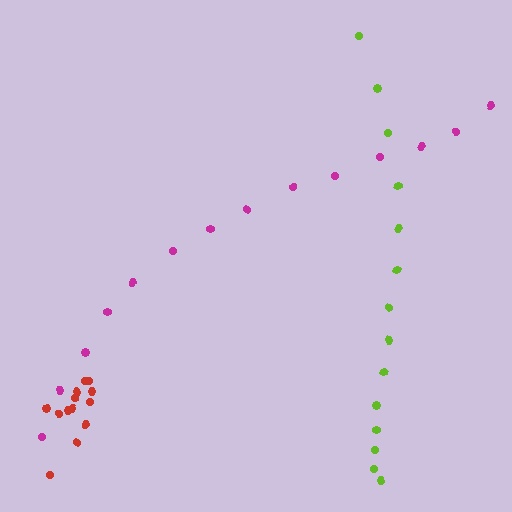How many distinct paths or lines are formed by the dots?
There are 3 distinct paths.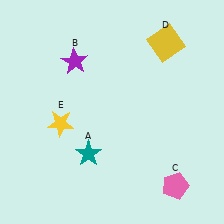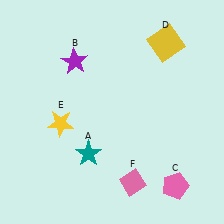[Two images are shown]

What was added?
A pink diamond (F) was added in Image 2.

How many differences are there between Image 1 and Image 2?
There is 1 difference between the two images.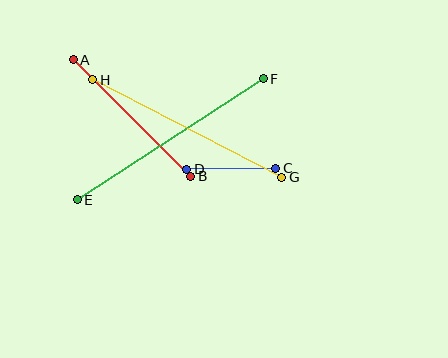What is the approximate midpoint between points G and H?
The midpoint is at approximately (187, 128) pixels.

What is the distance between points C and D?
The distance is approximately 89 pixels.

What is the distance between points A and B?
The distance is approximately 166 pixels.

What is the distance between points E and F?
The distance is approximately 222 pixels.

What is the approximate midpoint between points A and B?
The midpoint is at approximately (132, 118) pixels.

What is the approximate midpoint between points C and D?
The midpoint is at approximately (231, 169) pixels.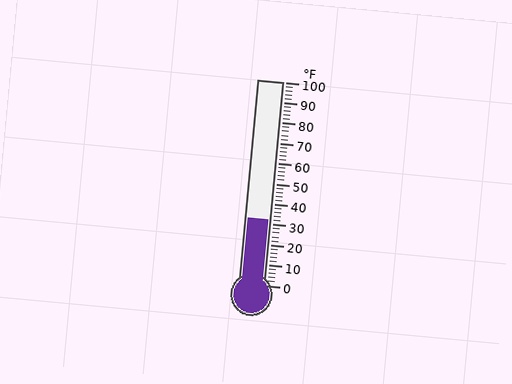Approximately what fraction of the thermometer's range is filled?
The thermometer is filled to approximately 30% of its range.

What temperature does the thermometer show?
The thermometer shows approximately 32°F.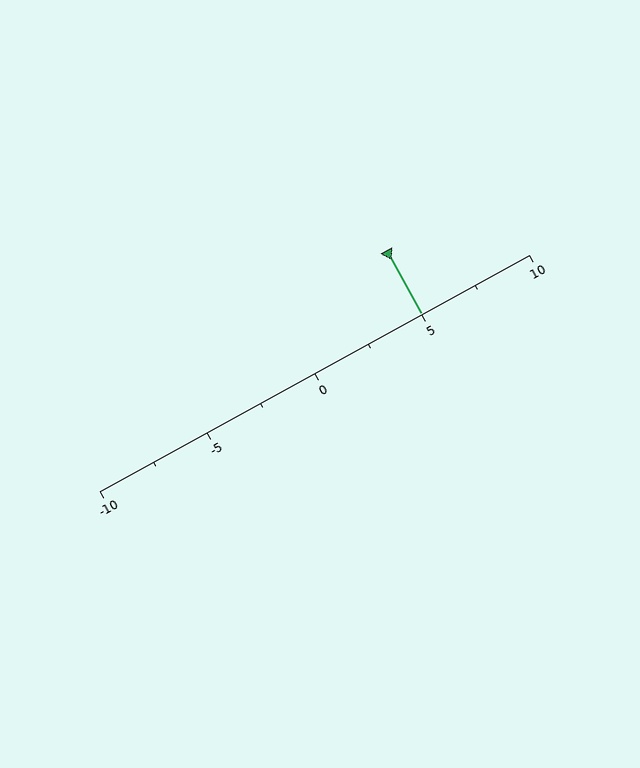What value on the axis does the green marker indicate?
The marker indicates approximately 5.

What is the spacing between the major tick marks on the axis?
The major ticks are spaced 5 apart.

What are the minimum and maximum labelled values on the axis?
The axis runs from -10 to 10.